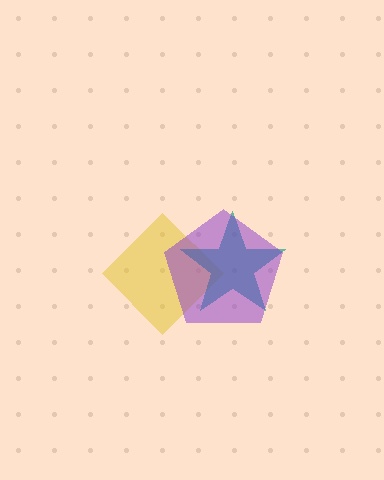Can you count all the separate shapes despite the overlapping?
Yes, there are 3 separate shapes.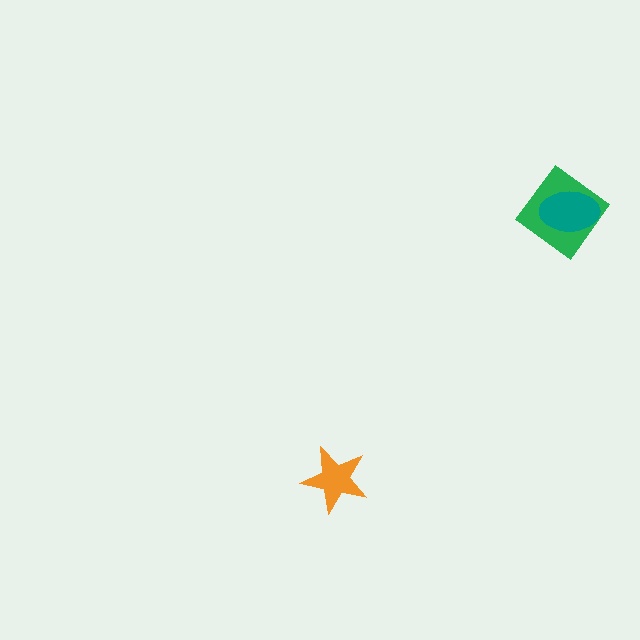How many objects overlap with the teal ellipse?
1 object overlaps with the teal ellipse.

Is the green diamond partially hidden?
Yes, it is partially covered by another shape.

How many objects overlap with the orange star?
0 objects overlap with the orange star.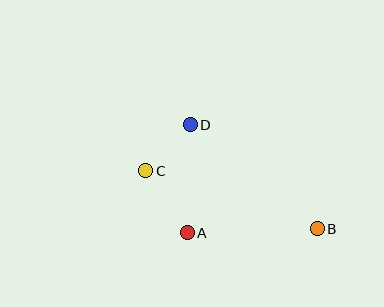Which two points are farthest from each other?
Points B and C are farthest from each other.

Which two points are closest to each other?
Points C and D are closest to each other.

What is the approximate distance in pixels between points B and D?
The distance between B and D is approximately 164 pixels.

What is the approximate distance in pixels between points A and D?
The distance between A and D is approximately 108 pixels.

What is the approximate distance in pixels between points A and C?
The distance between A and C is approximately 75 pixels.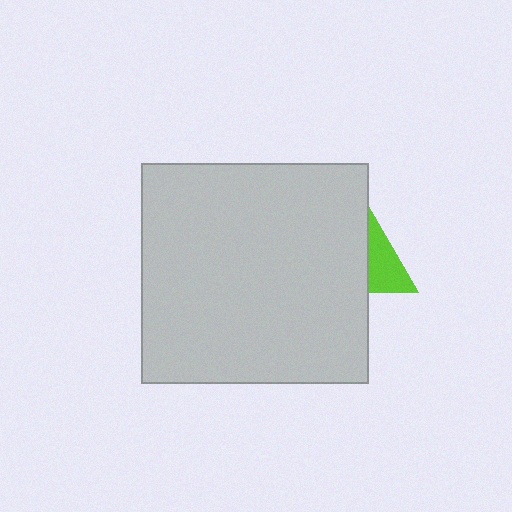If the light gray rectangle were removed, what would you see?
You would see the complete lime triangle.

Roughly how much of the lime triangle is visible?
A small part of it is visible (roughly 32%).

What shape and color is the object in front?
The object in front is a light gray rectangle.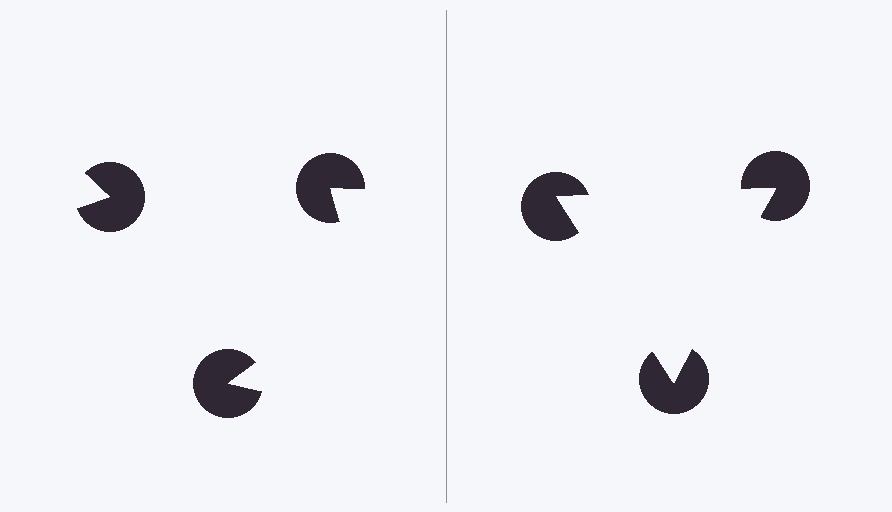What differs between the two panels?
The pac-man discs are positioned identically on both sides; only the wedge orientations differ. On the right they align to a triangle; on the left they are misaligned.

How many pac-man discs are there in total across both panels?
6 — 3 on each side.